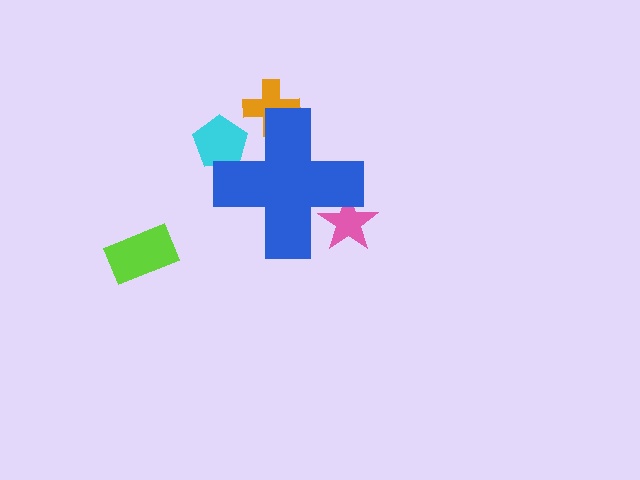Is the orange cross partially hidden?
Yes, the orange cross is partially hidden behind the blue cross.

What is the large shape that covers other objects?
A blue cross.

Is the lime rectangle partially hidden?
No, the lime rectangle is fully visible.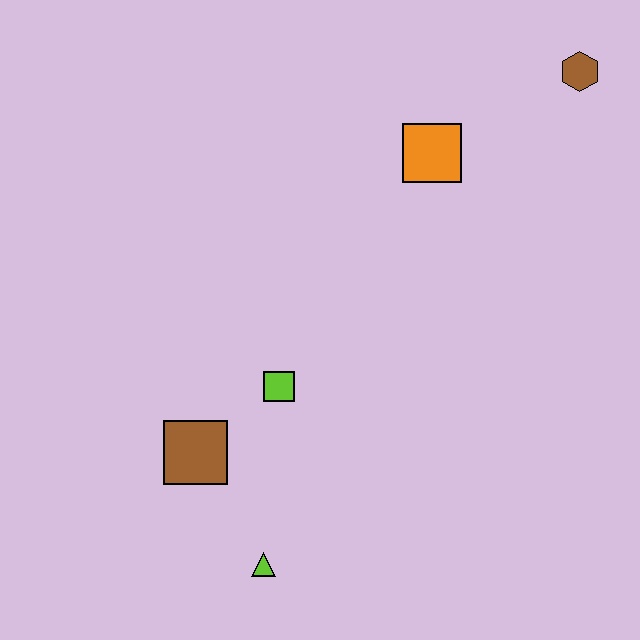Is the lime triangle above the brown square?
No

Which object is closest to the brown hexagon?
The orange square is closest to the brown hexagon.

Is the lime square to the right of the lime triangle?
Yes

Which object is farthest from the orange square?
The lime triangle is farthest from the orange square.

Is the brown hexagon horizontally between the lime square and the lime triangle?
No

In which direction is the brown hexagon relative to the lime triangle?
The brown hexagon is above the lime triangle.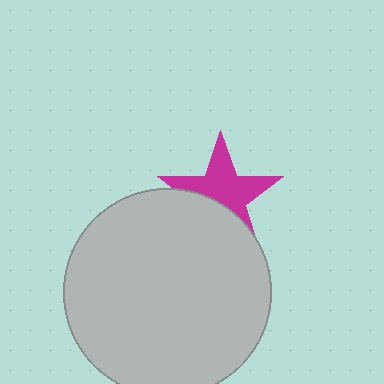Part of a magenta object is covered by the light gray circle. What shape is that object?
It is a star.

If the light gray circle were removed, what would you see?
You would see the complete magenta star.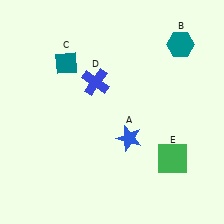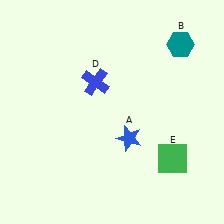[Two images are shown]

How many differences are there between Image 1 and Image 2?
There is 1 difference between the two images.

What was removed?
The teal diamond (C) was removed in Image 2.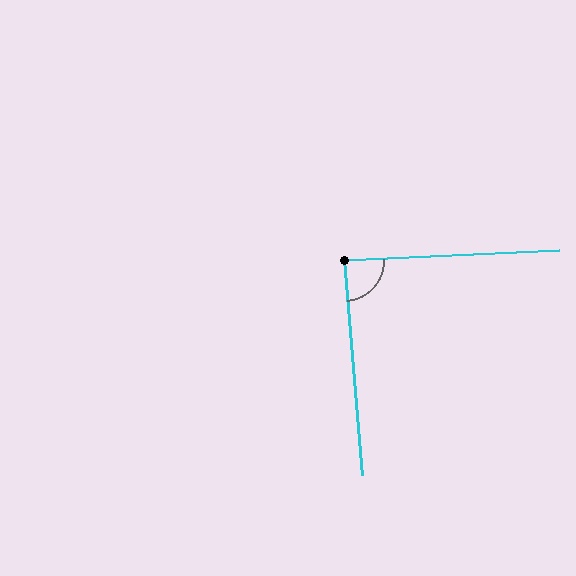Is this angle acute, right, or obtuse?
It is approximately a right angle.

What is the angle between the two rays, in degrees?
Approximately 88 degrees.